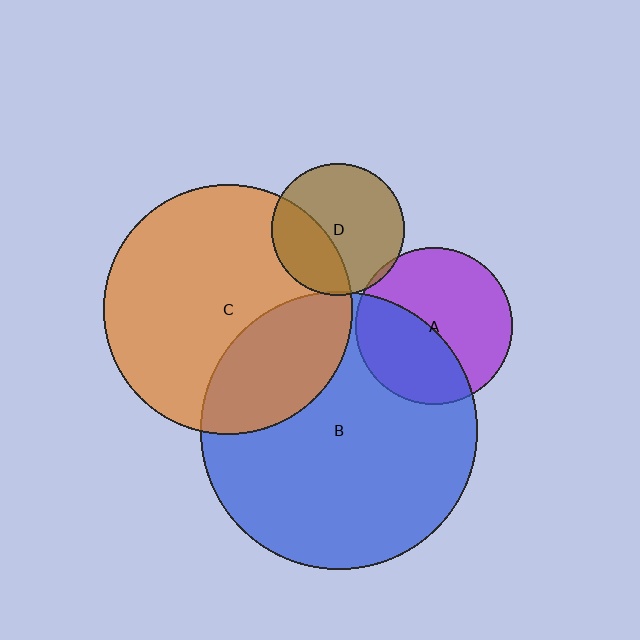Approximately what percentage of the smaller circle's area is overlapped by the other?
Approximately 45%.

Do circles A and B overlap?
Yes.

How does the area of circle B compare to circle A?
Approximately 3.1 times.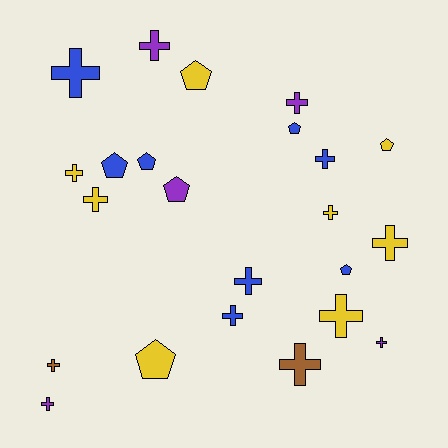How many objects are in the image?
There are 23 objects.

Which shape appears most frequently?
Cross, with 15 objects.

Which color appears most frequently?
Yellow, with 8 objects.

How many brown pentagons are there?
There are no brown pentagons.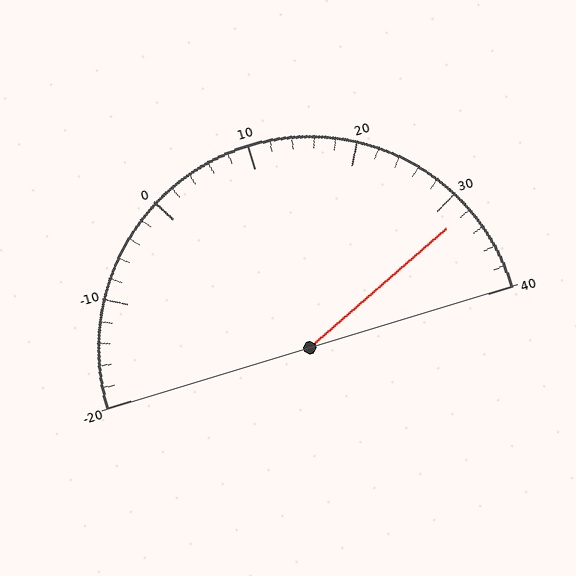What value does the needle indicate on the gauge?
The needle indicates approximately 32.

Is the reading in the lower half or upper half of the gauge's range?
The reading is in the upper half of the range (-20 to 40).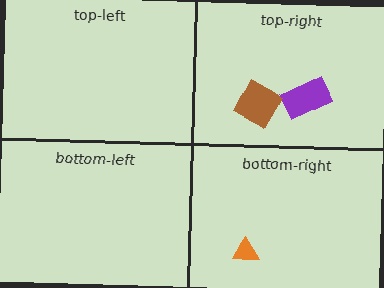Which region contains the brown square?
The top-right region.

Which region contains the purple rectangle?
The top-right region.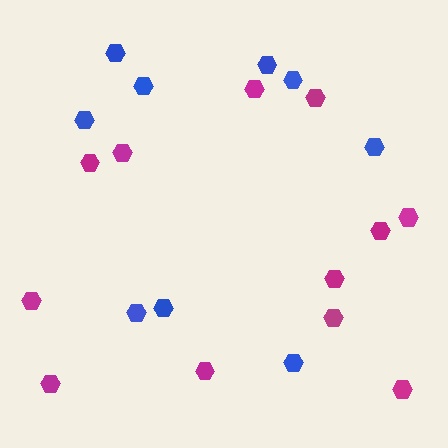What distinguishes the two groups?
There are 2 groups: one group of magenta hexagons (12) and one group of blue hexagons (9).